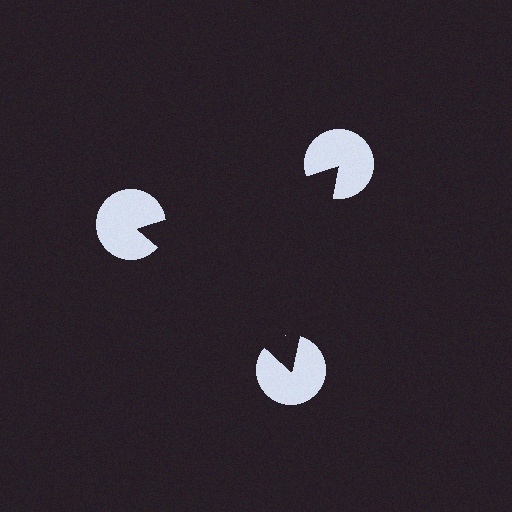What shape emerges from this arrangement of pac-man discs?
An illusory triangle — its edges are inferred from the aligned wedge cuts in the pac-man discs, not physically drawn.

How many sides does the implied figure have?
3 sides.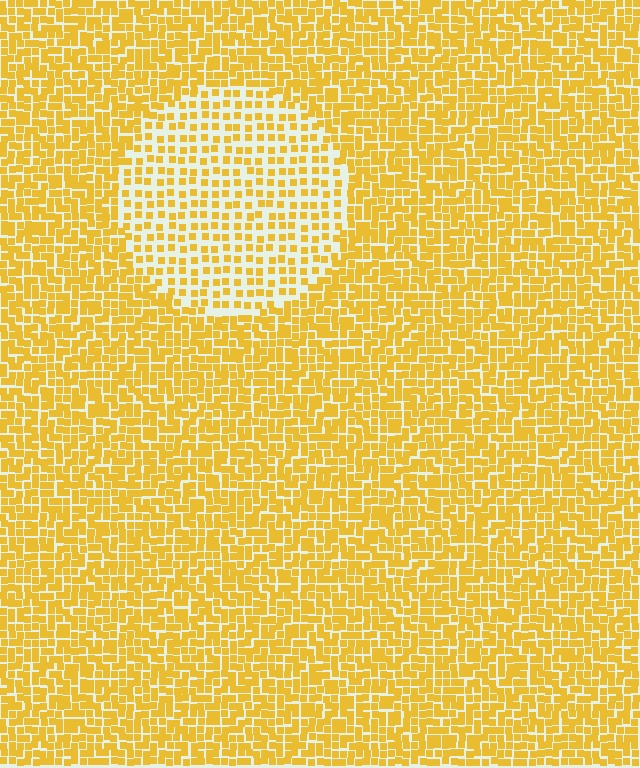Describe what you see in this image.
The image contains small yellow elements arranged at two different densities. A circle-shaped region is visible where the elements are less densely packed than the surrounding area.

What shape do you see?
I see a circle.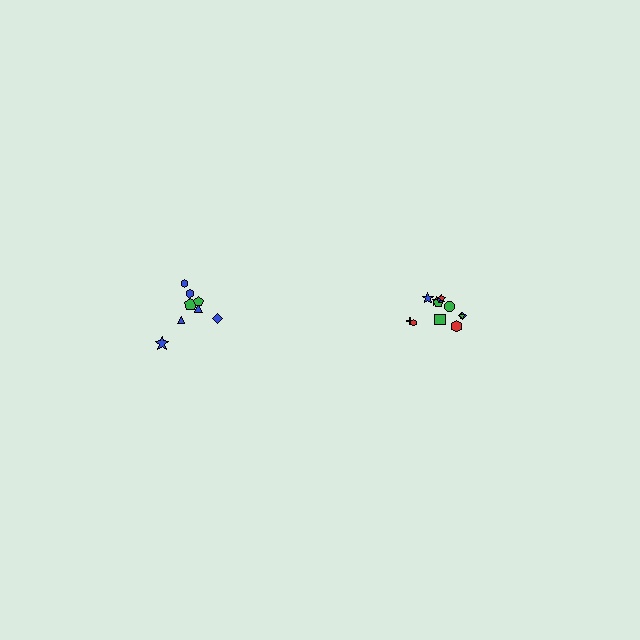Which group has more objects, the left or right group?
The right group.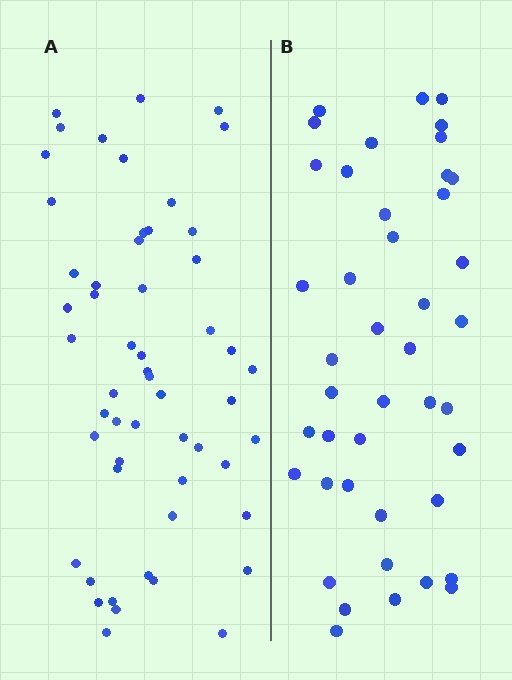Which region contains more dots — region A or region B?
Region A (the left region) has more dots.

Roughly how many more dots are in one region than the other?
Region A has roughly 12 or so more dots than region B.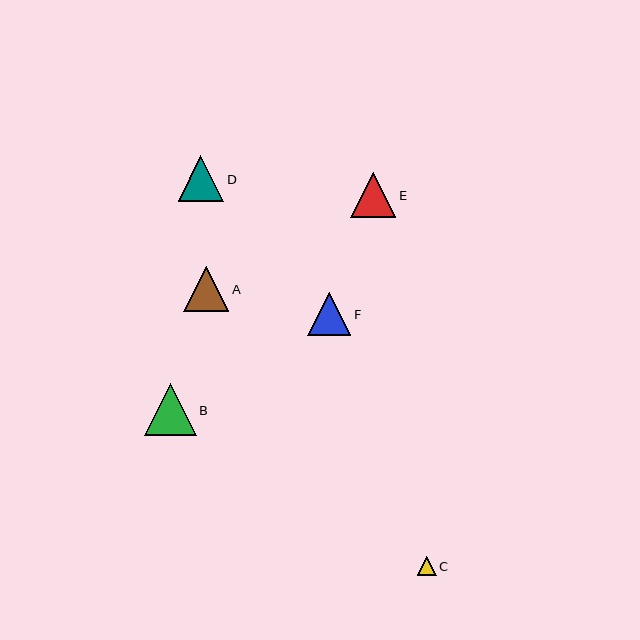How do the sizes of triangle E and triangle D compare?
Triangle E and triangle D are approximately the same size.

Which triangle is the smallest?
Triangle C is the smallest with a size of approximately 19 pixels.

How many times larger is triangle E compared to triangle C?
Triangle E is approximately 2.4 times the size of triangle C.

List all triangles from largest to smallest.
From largest to smallest: B, E, D, A, F, C.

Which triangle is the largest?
Triangle B is the largest with a size of approximately 52 pixels.